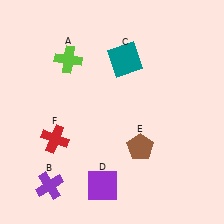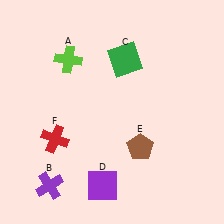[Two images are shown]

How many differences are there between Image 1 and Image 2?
There is 1 difference between the two images.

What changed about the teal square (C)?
In Image 1, C is teal. In Image 2, it changed to green.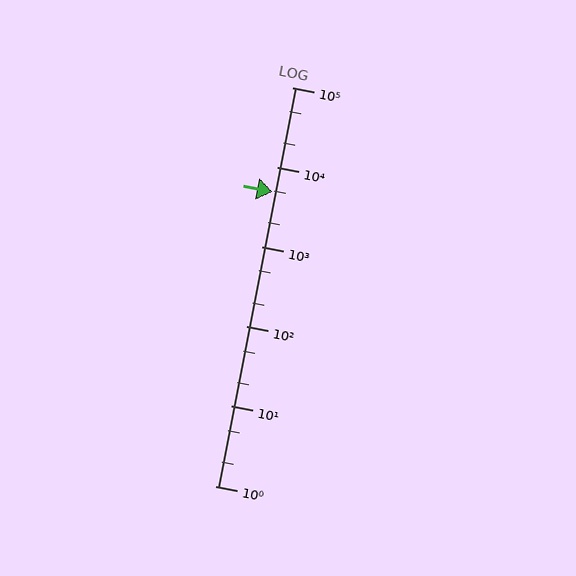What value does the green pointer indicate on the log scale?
The pointer indicates approximately 4900.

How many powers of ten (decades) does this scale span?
The scale spans 5 decades, from 1 to 100000.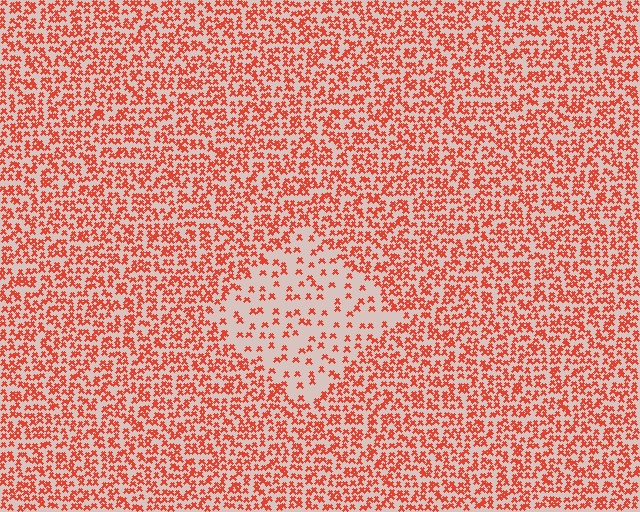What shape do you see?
I see a diamond.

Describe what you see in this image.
The image contains small red elements arranged at two different densities. A diamond-shaped region is visible where the elements are less densely packed than the surrounding area.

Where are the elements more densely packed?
The elements are more densely packed outside the diamond boundary.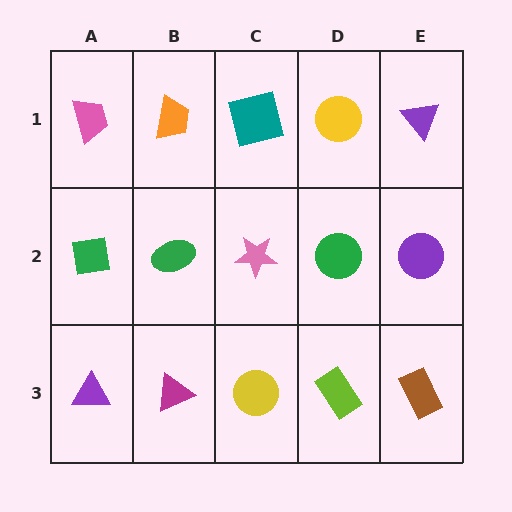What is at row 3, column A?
A purple triangle.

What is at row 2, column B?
A green ellipse.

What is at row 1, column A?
A pink trapezoid.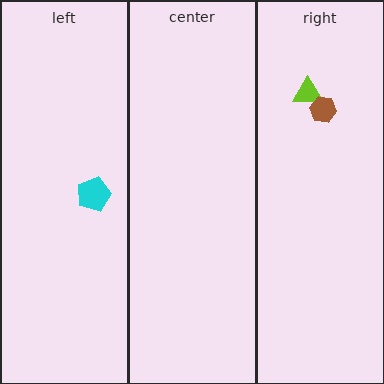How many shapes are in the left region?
1.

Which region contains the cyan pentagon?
The left region.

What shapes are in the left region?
The cyan pentagon.